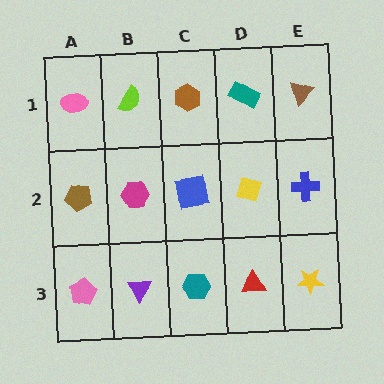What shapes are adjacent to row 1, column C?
A blue square (row 2, column C), a lime semicircle (row 1, column B), a teal rectangle (row 1, column D).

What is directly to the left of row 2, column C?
A magenta hexagon.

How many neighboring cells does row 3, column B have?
3.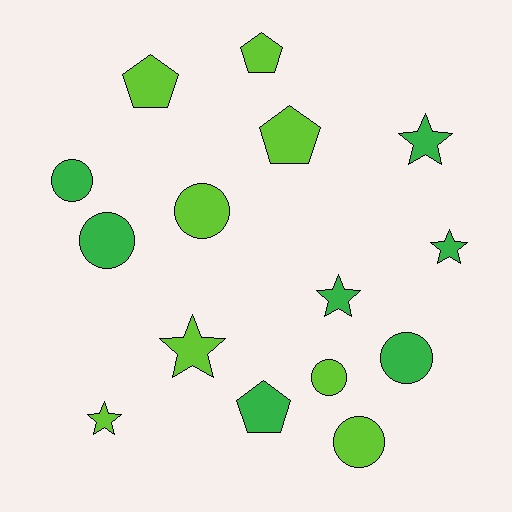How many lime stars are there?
There are 2 lime stars.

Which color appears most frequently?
Lime, with 8 objects.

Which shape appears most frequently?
Circle, with 6 objects.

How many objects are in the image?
There are 15 objects.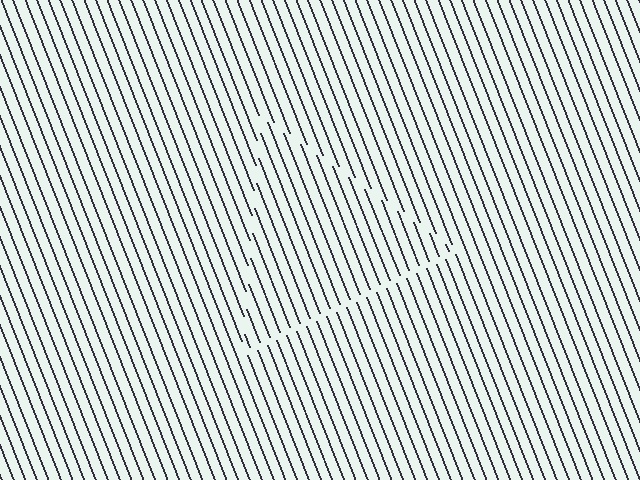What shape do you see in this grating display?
An illusory triangle. The interior of the shape contains the same grating, shifted by half a period — the contour is defined by the phase discontinuity where line-ends from the inner and outer gratings abut.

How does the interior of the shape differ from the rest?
The interior of the shape contains the same grating, shifted by half a period — the contour is defined by the phase discontinuity where line-ends from the inner and outer gratings abut.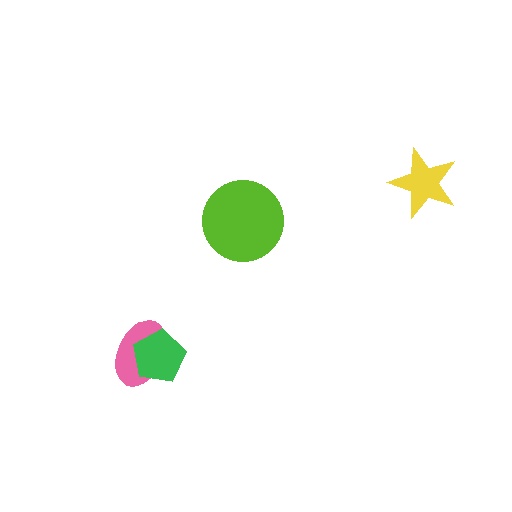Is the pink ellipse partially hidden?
Yes, it is partially covered by another shape.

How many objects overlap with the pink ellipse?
1 object overlaps with the pink ellipse.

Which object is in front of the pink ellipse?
The green pentagon is in front of the pink ellipse.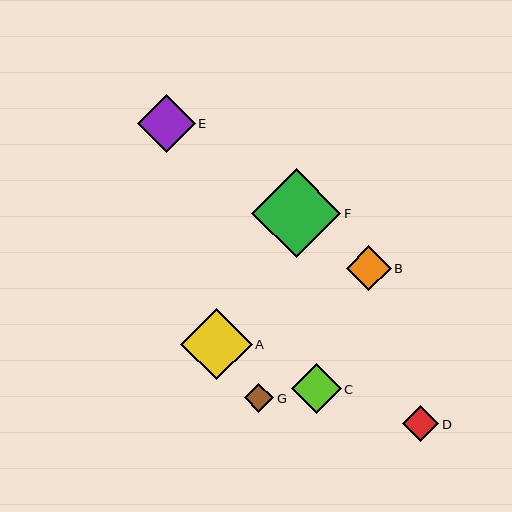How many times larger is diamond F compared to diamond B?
Diamond F is approximately 2.0 times the size of diamond B.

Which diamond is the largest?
Diamond F is the largest with a size of approximately 89 pixels.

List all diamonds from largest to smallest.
From largest to smallest: F, A, E, C, B, D, G.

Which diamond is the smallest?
Diamond G is the smallest with a size of approximately 29 pixels.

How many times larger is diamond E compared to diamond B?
Diamond E is approximately 1.3 times the size of diamond B.